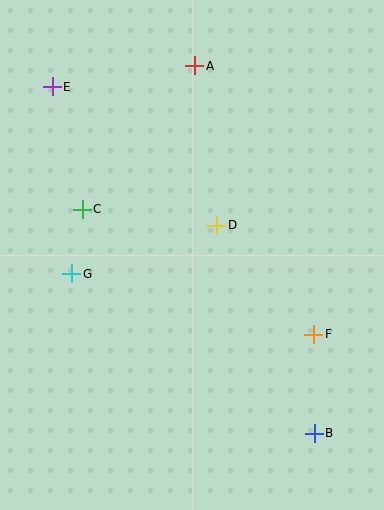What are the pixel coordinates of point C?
Point C is at (82, 210).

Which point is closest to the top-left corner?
Point E is closest to the top-left corner.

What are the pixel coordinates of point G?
Point G is at (72, 274).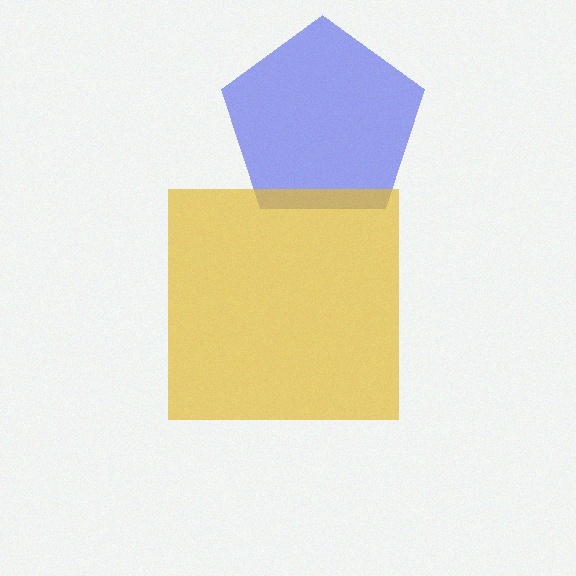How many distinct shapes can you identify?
There are 2 distinct shapes: a blue pentagon, a yellow square.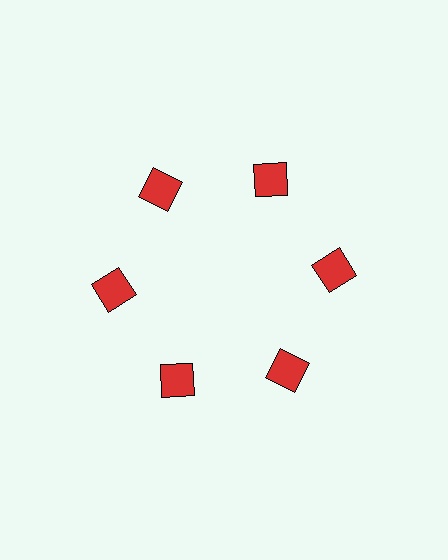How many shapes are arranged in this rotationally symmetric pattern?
There are 6 shapes, arranged in 6 groups of 1.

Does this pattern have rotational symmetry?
Yes, this pattern has 6-fold rotational symmetry. It looks the same after rotating 60 degrees around the center.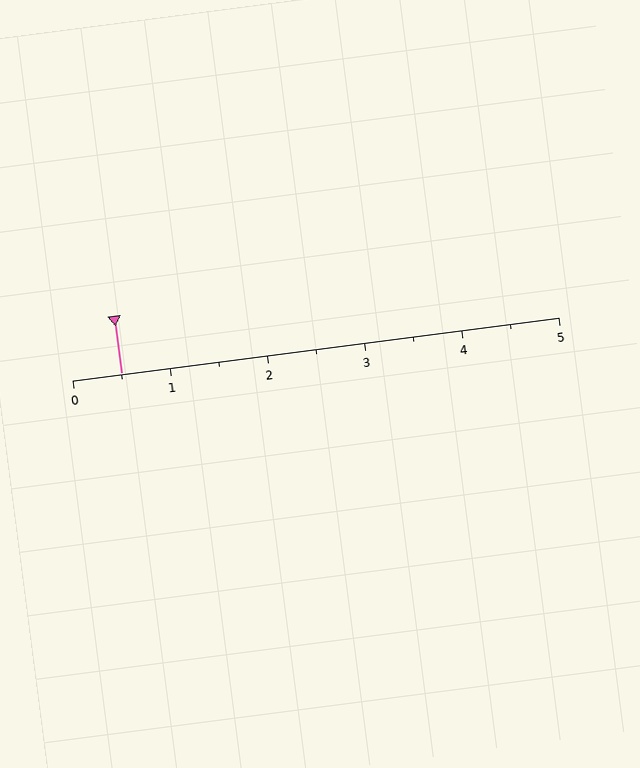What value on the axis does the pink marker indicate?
The marker indicates approximately 0.5.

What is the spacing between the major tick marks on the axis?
The major ticks are spaced 1 apart.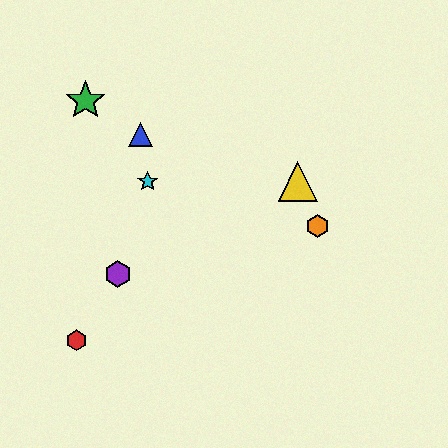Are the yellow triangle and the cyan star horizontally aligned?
Yes, both are at y≈181.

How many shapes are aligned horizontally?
2 shapes (the yellow triangle, the cyan star) are aligned horizontally.